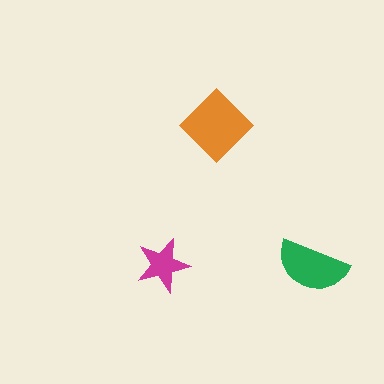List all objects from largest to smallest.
The orange diamond, the green semicircle, the magenta star.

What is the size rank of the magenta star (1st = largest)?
3rd.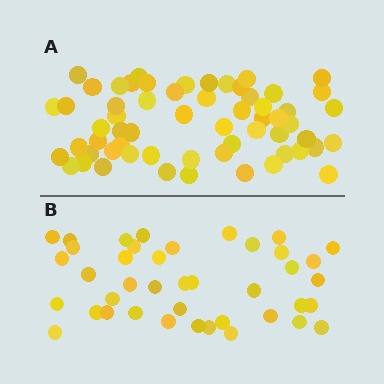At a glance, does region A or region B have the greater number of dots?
Region A (the top region) has more dots.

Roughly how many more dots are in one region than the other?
Region A has approximately 20 more dots than region B.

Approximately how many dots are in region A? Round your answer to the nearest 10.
About 60 dots.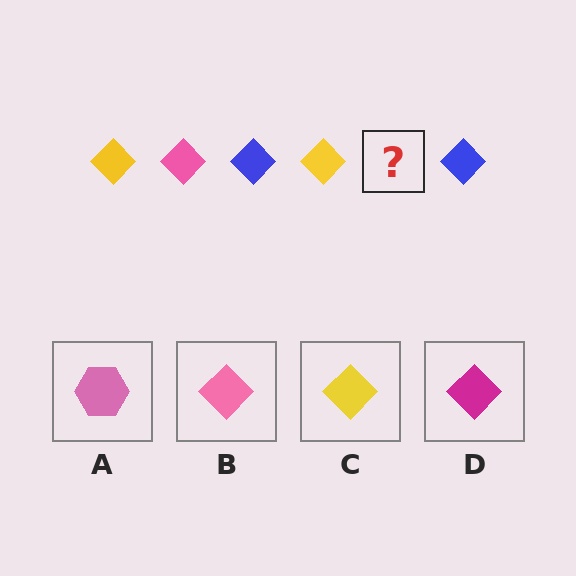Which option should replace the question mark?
Option B.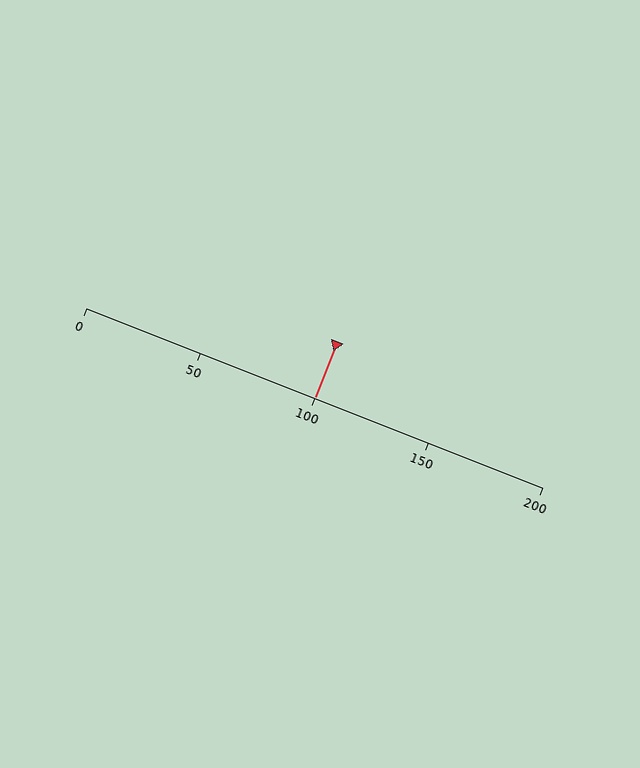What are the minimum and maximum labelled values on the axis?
The axis runs from 0 to 200.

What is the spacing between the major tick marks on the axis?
The major ticks are spaced 50 apart.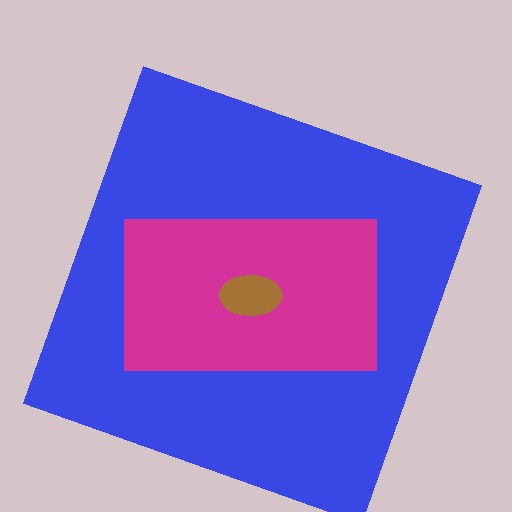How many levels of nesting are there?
3.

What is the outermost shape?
The blue square.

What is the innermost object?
The brown ellipse.